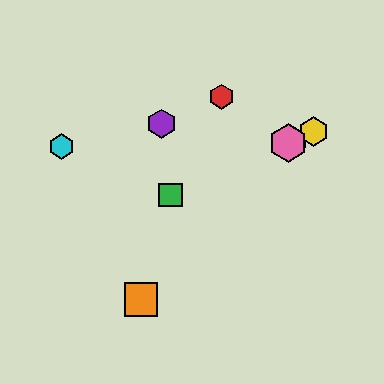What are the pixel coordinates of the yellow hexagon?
The yellow hexagon is at (313, 132).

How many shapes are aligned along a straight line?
4 shapes (the blue hexagon, the green square, the yellow hexagon, the pink hexagon) are aligned along a straight line.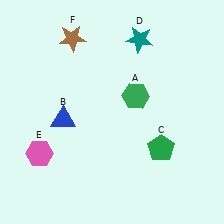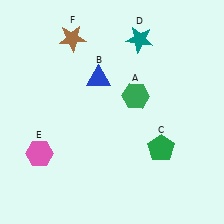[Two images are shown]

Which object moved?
The blue triangle (B) moved up.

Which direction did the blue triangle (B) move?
The blue triangle (B) moved up.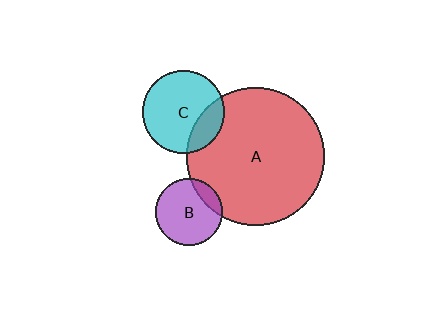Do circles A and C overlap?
Yes.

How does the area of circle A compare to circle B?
Approximately 4.2 times.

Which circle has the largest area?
Circle A (red).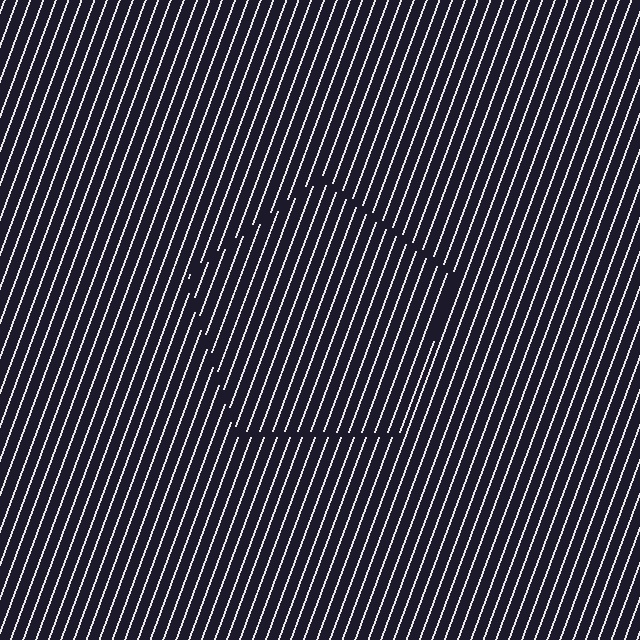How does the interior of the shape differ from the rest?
The interior of the shape contains the same grating, shifted by half a period — the contour is defined by the phase discontinuity where line-ends from the inner and outer gratings abut.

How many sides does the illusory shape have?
5 sides — the line-ends trace a pentagon.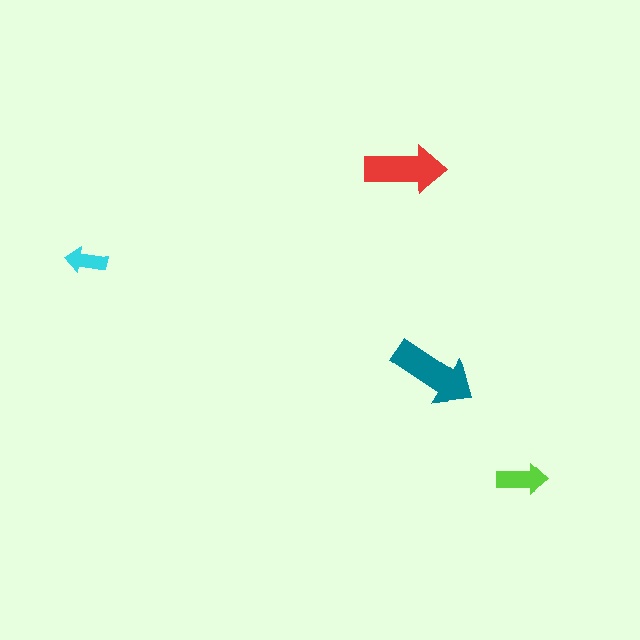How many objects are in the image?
There are 4 objects in the image.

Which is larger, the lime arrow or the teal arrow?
The teal one.